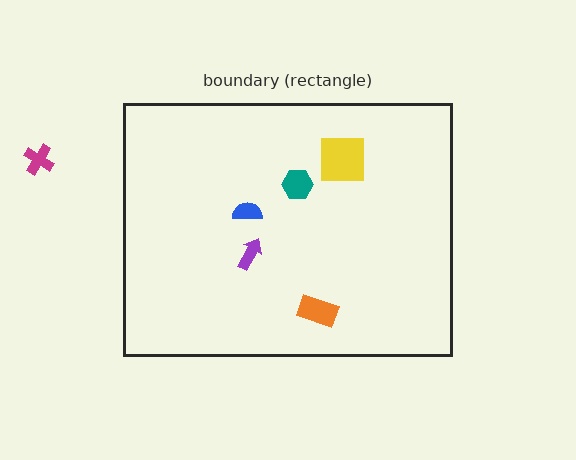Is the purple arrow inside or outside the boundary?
Inside.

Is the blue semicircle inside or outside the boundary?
Inside.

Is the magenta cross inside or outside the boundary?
Outside.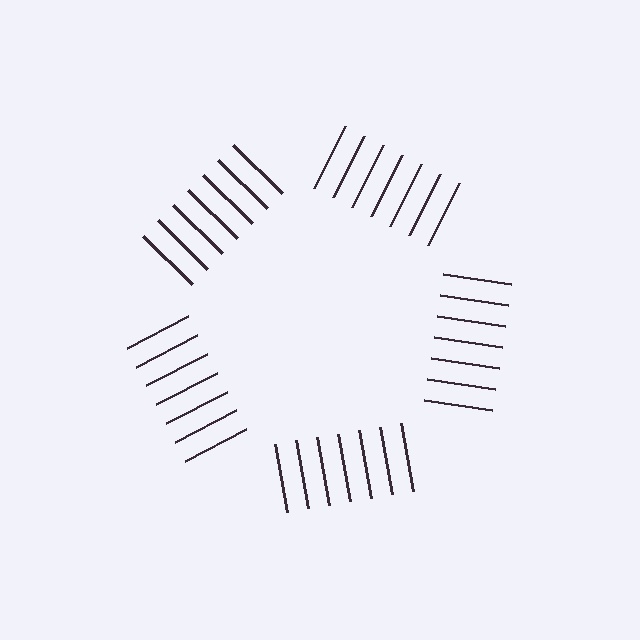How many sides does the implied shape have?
5 sides — the line-ends trace a pentagon.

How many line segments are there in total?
35 — 7 along each of the 5 edges.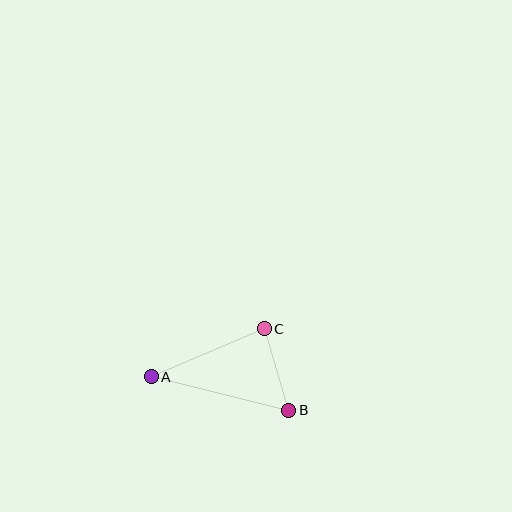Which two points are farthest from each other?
Points A and B are farthest from each other.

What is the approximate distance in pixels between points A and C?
The distance between A and C is approximately 123 pixels.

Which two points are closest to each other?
Points B and C are closest to each other.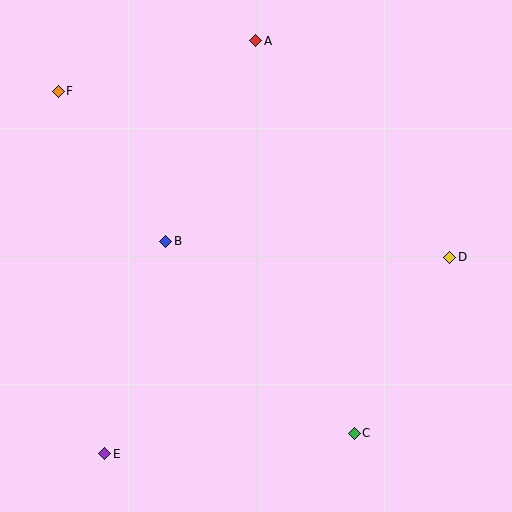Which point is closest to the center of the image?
Point B at (166, 241) is closest to the center.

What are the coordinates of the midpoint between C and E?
The midpoint between C and E is at (230, 443).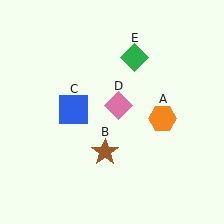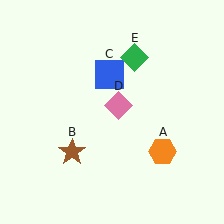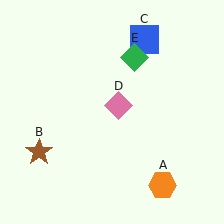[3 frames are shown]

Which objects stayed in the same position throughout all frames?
Pink diamond (object D) and green diamond (object E) remained stationary.